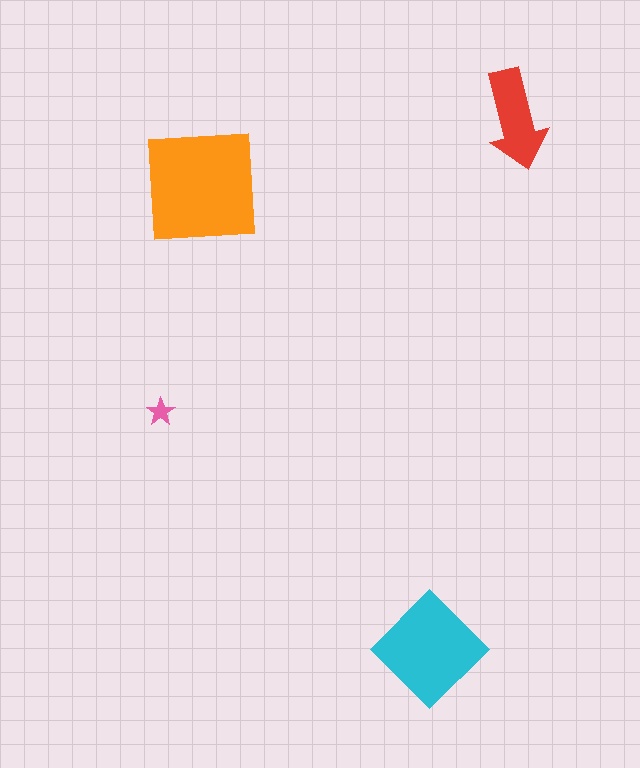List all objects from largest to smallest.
The orange square, the cyan diamond, the red arrow, the pink star.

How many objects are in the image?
There are 4 objects in the image.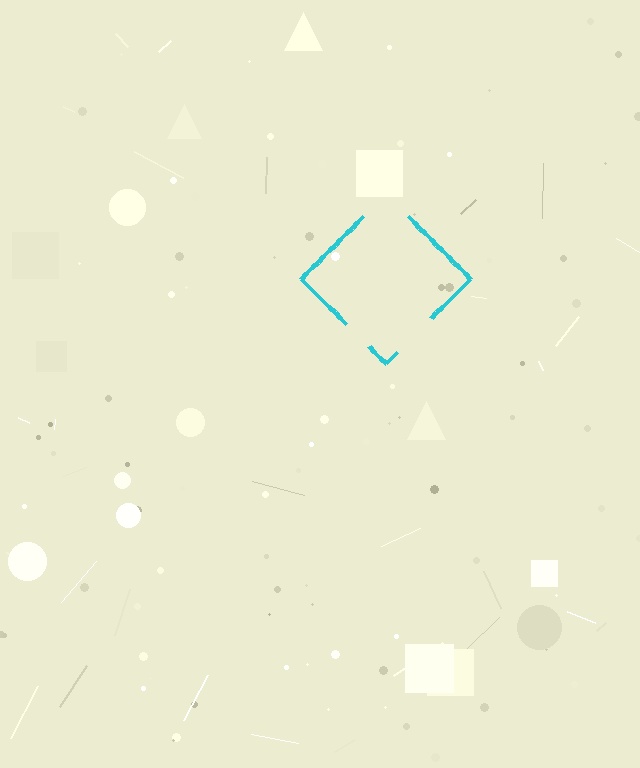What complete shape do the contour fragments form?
The contour fragments form a diamond.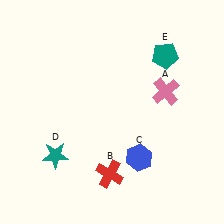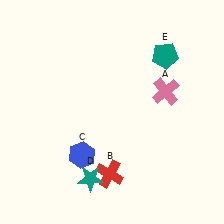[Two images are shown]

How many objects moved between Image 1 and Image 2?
2 objects moved between the two images.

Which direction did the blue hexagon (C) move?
The blue hexagon (C) moved left.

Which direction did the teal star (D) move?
The teal star (D) moved right.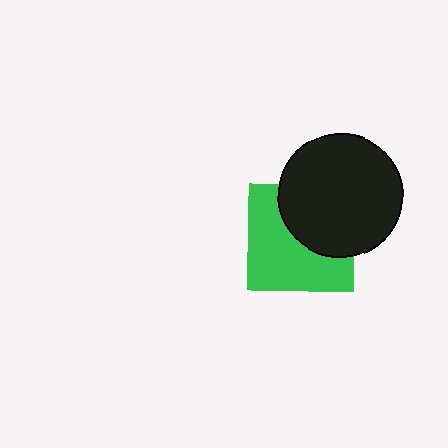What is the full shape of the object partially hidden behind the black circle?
The partially hidden object is a green square.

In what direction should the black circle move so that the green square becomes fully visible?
The black circle should move toward the upper-right. That is the shortest direction to clear the overlap and leave the green square fully visible.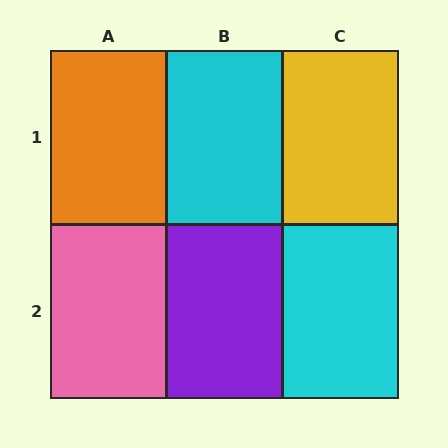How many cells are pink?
1 cell is pink.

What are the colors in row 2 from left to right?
Pink, purple, cyan.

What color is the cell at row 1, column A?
Orange.